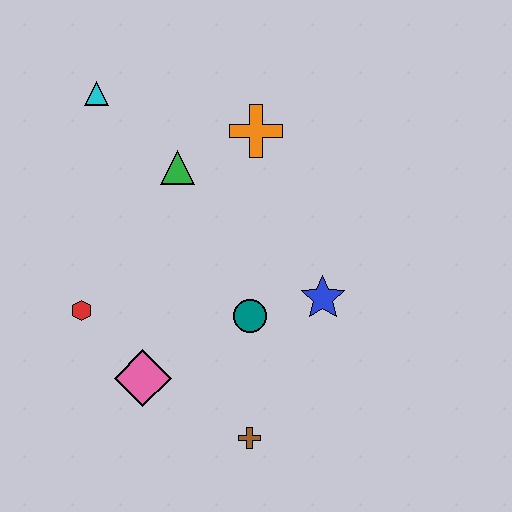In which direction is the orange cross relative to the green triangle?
The orange cross is to the right of the green triangle.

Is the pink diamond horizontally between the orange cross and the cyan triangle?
Yes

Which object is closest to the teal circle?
The blue star is closest to the teal circle.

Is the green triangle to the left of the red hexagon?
No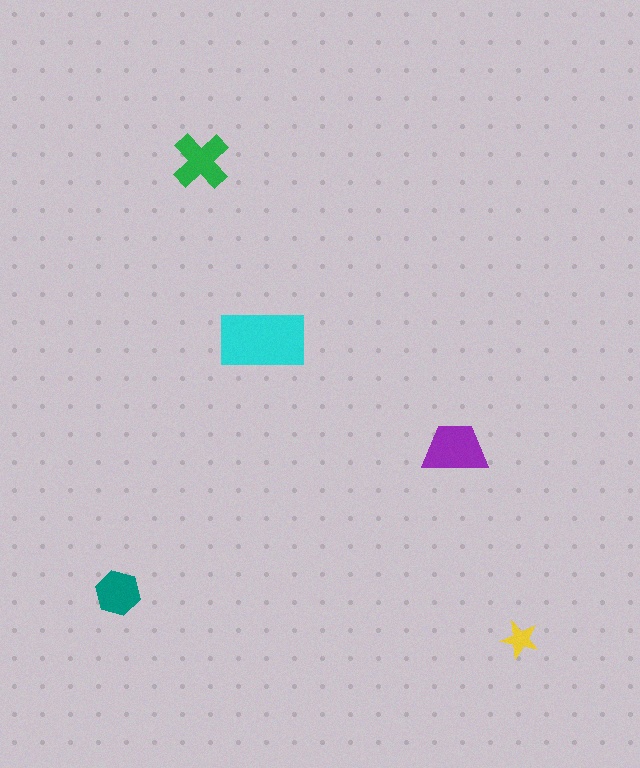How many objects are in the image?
There are 5 objects in the image.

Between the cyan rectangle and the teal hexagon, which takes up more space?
The cyan rectangle.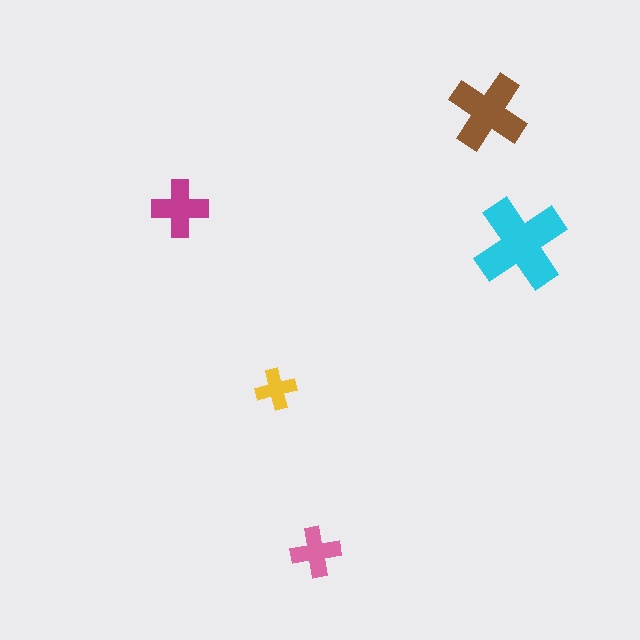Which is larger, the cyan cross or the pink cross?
The cyan one.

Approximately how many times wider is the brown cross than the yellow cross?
About 2 times wider.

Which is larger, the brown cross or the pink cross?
The brown one.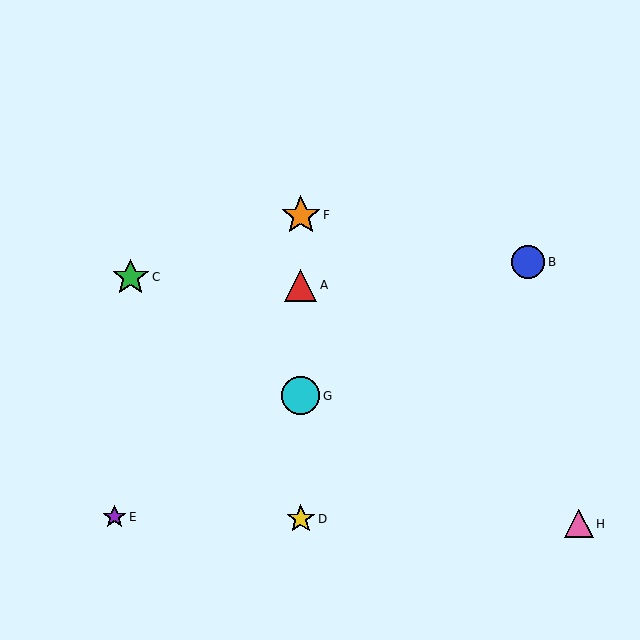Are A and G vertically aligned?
Yes, both are at x≈301.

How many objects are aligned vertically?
4 objects (A, D, F, G) are aligned vertically.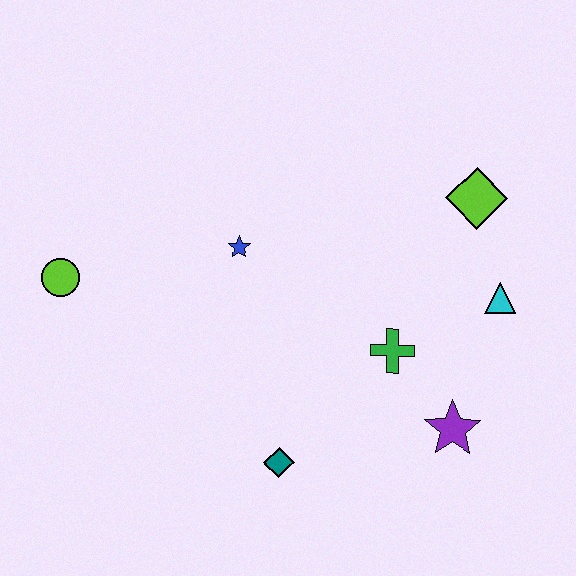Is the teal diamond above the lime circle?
No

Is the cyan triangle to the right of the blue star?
Yes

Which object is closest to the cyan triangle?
The lime diamond is closest to the cyan triangle.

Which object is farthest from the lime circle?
The cyan triangle is farthest from the lime circle.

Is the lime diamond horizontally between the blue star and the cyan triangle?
Yes